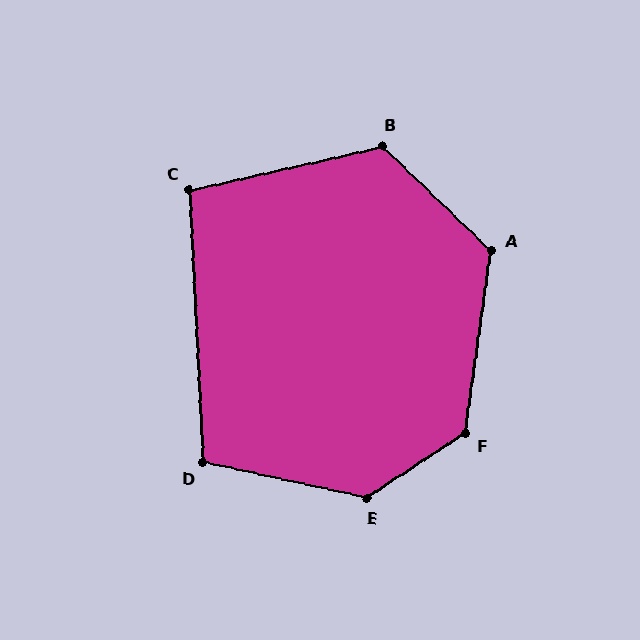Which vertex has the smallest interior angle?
C, at approximately 100 degrees.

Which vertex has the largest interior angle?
E, at approximately 134 degrees.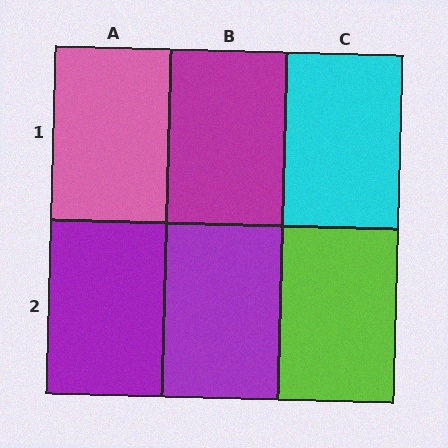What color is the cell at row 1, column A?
Pink.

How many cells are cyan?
1 cell is cyan.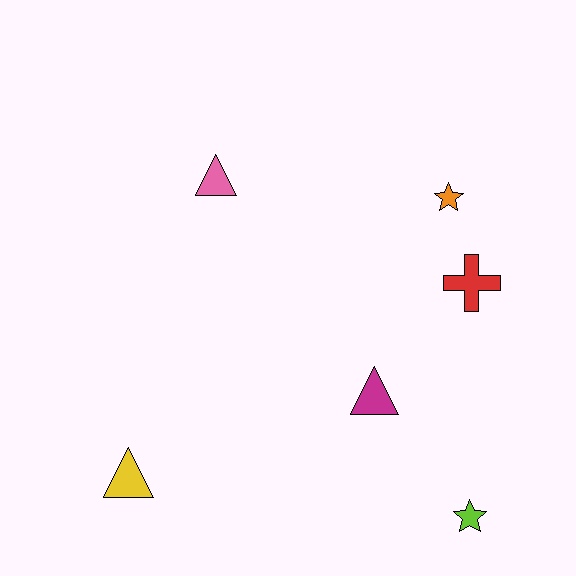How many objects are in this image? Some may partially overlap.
There are 6 objects.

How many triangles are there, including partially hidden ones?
There are 3 triangles.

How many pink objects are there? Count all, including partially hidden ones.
There is 1 pink object.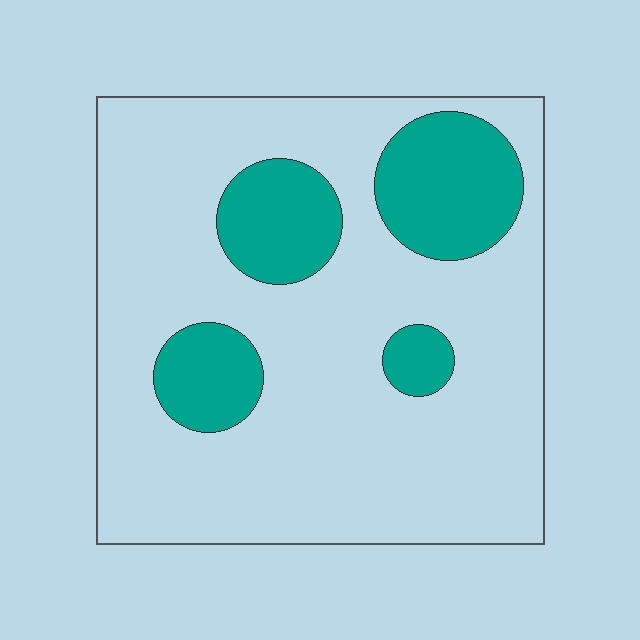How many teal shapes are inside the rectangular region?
4.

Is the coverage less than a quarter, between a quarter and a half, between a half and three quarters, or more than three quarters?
Less than a quarter.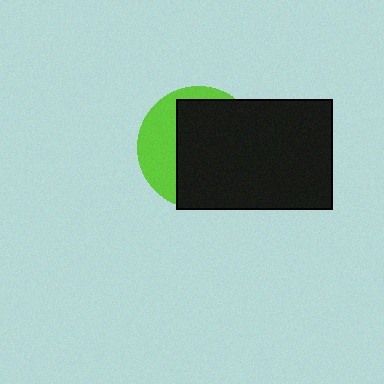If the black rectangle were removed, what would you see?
You would see the complete lime circle.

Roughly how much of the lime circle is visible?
A small part of it is visible (roughly 32%).